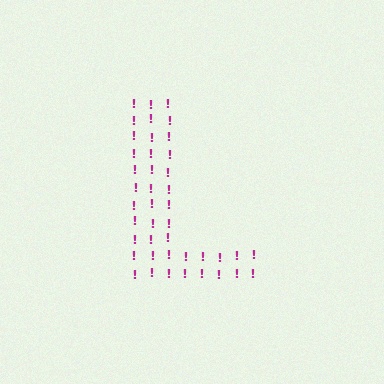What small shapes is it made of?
It is made of small exclamation marks.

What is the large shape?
The large shape is the letter L.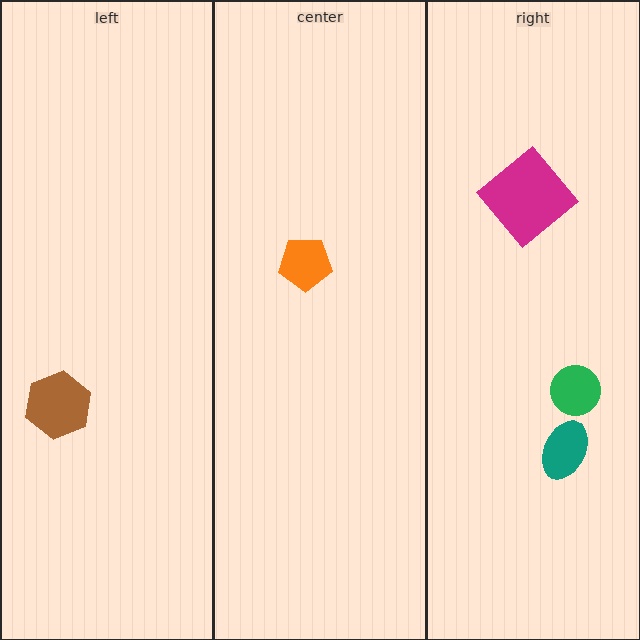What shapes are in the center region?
The orange pentagon.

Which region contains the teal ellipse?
The right region.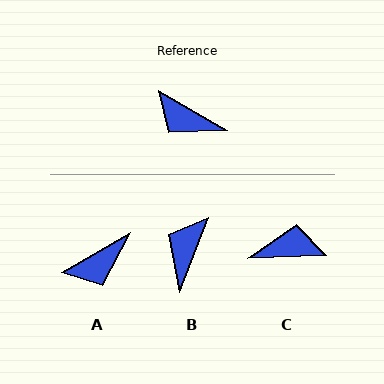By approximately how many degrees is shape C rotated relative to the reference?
Approximately 148 degrees clockwise.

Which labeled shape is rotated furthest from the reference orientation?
C, about 148 degrees away.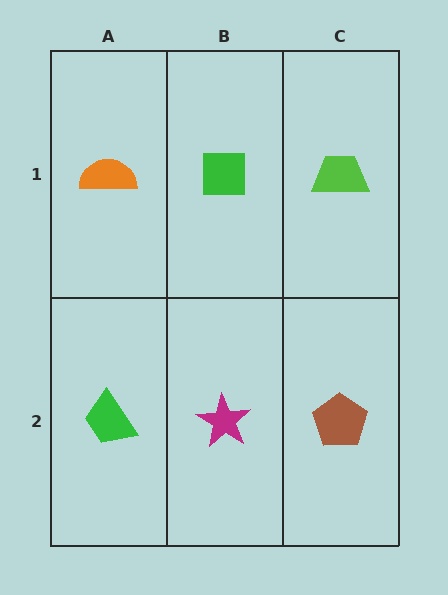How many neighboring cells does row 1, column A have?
2.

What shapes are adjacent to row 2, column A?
An orange semicircle (row 1, column A), a magenta star (row 2, column B).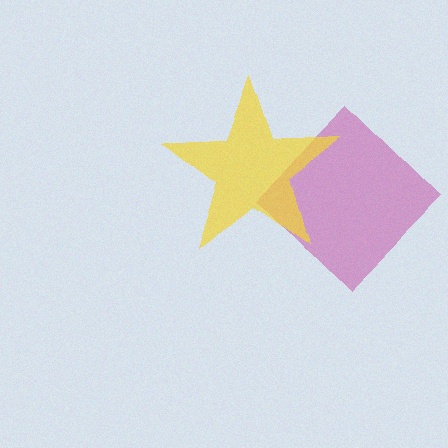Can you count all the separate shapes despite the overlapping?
Yes, there are 2 separate shapes.